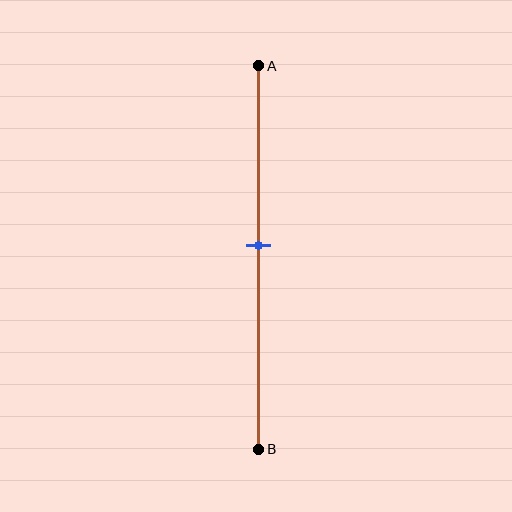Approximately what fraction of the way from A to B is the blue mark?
The blue mark is approximately 45% of the way from A to B.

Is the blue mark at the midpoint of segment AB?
No, the mark is at about 45% from A, not at the 50% midpoint.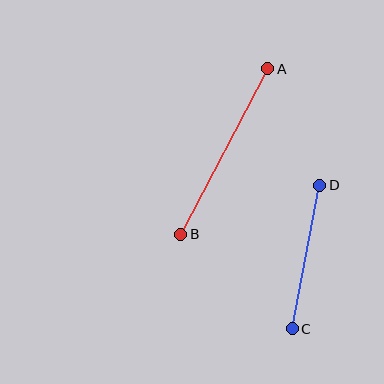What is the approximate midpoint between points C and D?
The midpoint is at approximately (306, 257) pixels.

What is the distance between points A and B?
The distance is approximately 187 pixels.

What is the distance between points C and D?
The distance is approximately 146 pixels.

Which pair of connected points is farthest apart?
Points A and B are farthest apart.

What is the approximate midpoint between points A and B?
The midpoint is at approximately (224, 152) pixels.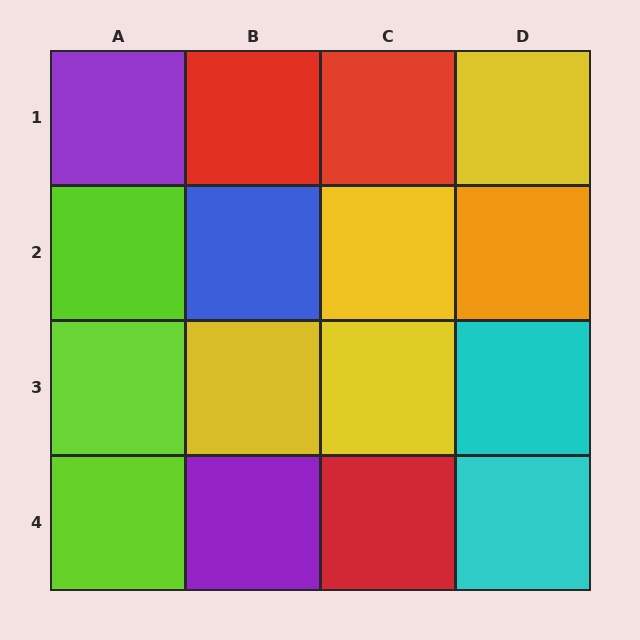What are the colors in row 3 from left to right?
Lime, yellow, yellow, cyan.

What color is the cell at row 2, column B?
Blue.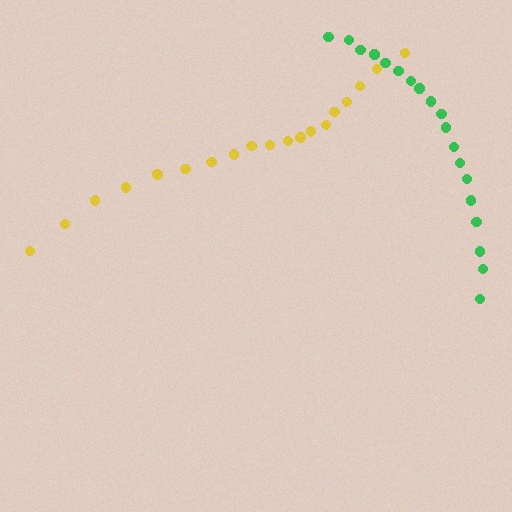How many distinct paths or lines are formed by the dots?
There are 2 distinct paths.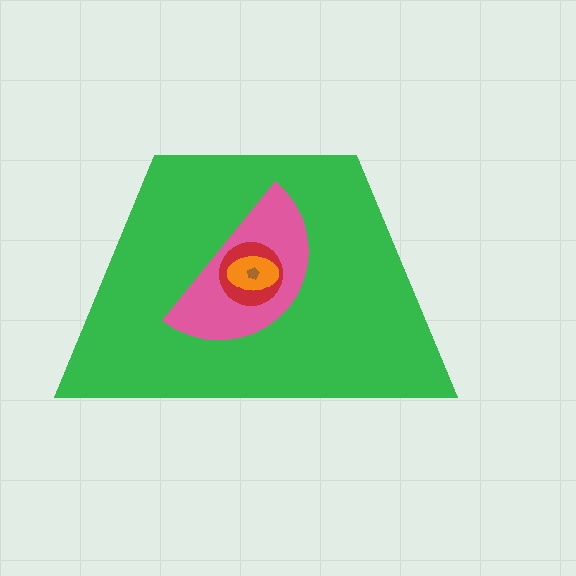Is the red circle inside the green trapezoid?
Yes.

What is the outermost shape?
The green trapezoid.